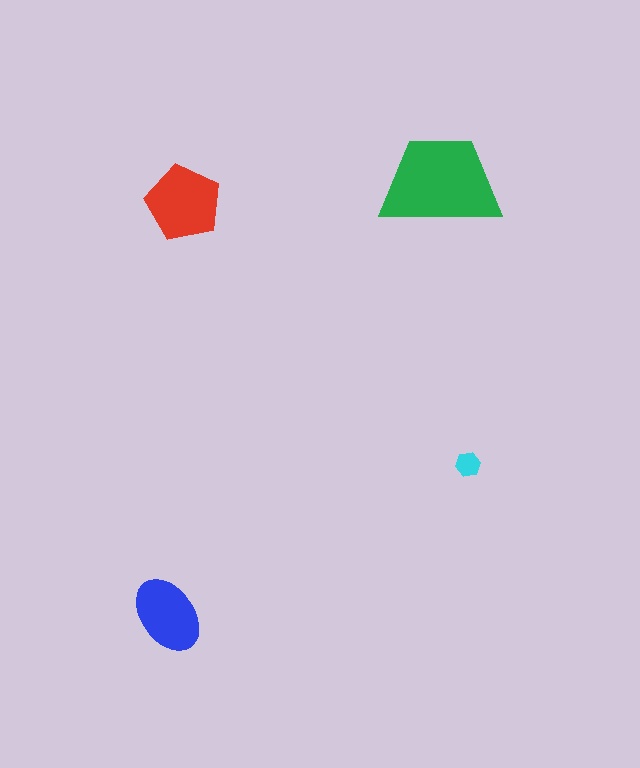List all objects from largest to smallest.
The green trapezoid, the red pentagon, the blue ellipse, the cyan hexagon.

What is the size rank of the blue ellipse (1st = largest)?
3rd.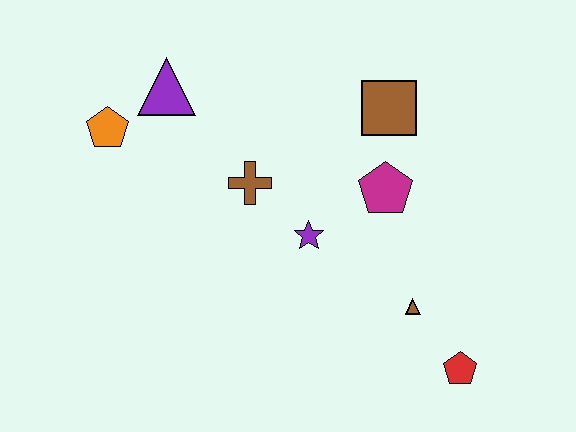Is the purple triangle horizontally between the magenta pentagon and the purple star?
No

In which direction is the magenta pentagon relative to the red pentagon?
The magenta pentagon is above the red pentagon.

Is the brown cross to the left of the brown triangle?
Yes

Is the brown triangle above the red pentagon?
Yes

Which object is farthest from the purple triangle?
The red pentagon is farthest from the purple triangle.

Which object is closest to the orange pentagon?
The purple triangle is closest to the orange pentagon.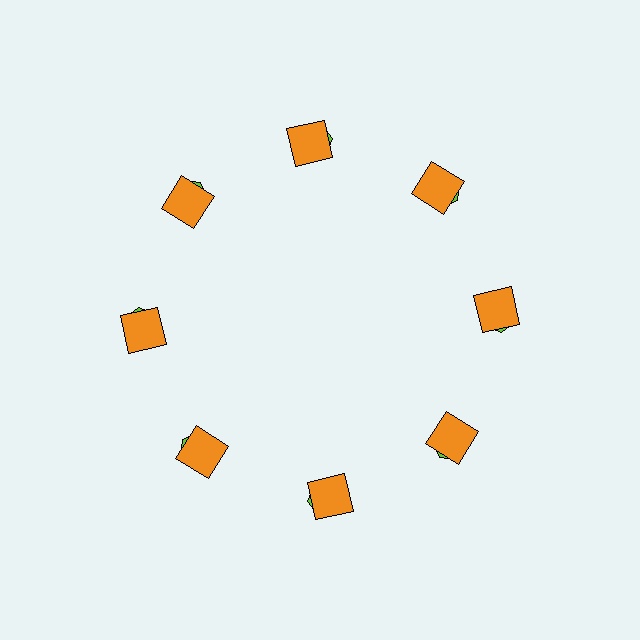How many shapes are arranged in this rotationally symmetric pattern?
There are 16 shapes, arranged in 8 groups of 2.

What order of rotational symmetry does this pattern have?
This pattern has 8-fold rotational symmetry.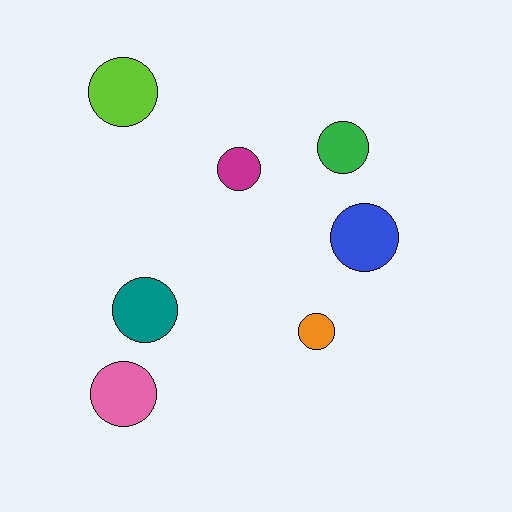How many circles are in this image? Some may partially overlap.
There are 7 circles.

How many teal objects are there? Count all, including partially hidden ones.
There is 1 teal object.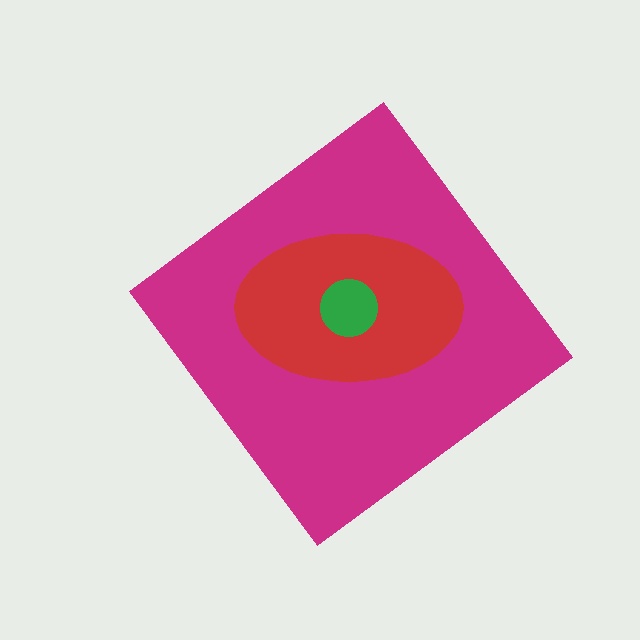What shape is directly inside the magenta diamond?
The red ellipse.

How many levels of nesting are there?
3.